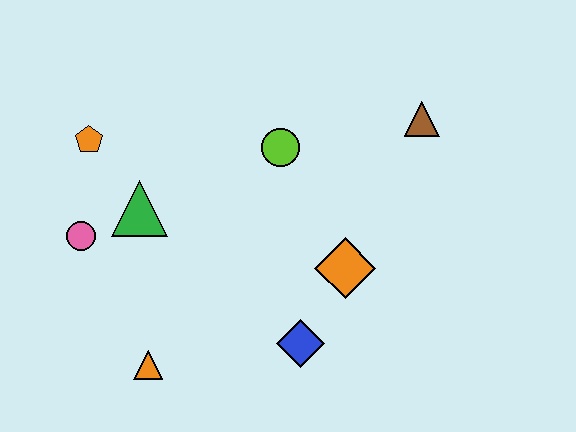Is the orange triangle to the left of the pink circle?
No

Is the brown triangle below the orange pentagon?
No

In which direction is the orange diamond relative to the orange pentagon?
The orange diamond is to the right of the orange pentagon.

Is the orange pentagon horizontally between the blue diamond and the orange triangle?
No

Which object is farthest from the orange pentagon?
The brown triangle is farthest from the orange pentagon.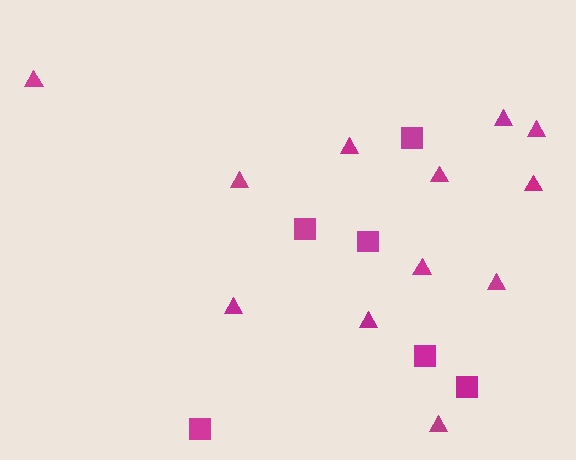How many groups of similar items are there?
There are 2 groups: one group of triangles (12) and one group of squares (6).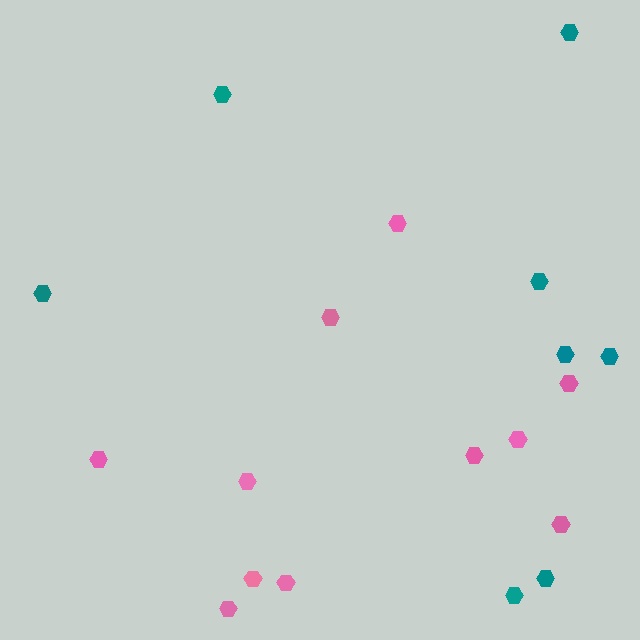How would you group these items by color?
There are 2 groups: one group of teal hexagons (8) and one group of pink hexagons (11).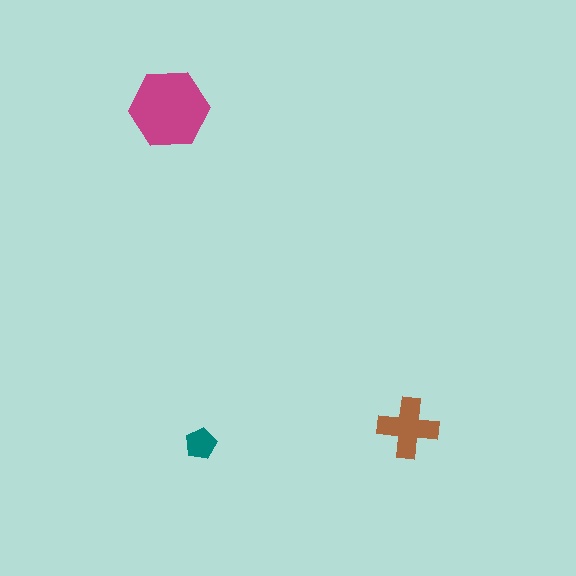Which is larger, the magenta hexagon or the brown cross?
The magenta hexagon.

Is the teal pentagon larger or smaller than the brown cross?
Smaller.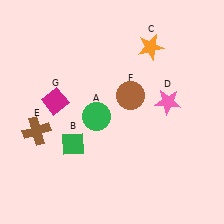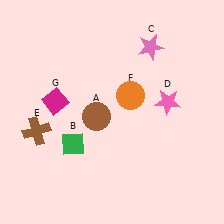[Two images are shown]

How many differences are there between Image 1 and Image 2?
There are 3 differences between the two images.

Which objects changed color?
A changed from green to brown. C changed from orange to pink. F changed from brown to orange.